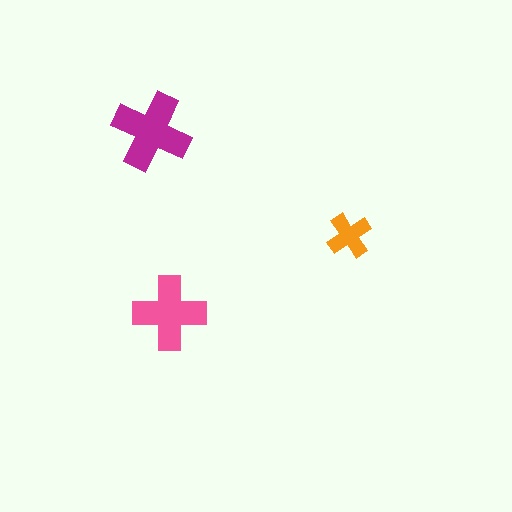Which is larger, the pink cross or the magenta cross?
The magenta one.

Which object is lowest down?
The pink cross is bottommost.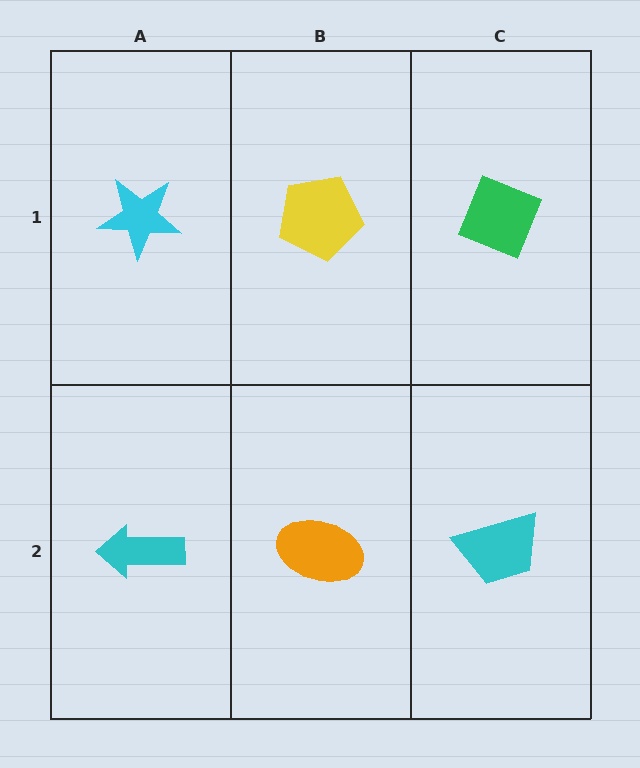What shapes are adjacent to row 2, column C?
A green diamond (row 1, column C), an orange ellipse (row 2, column B).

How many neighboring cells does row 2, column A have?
2.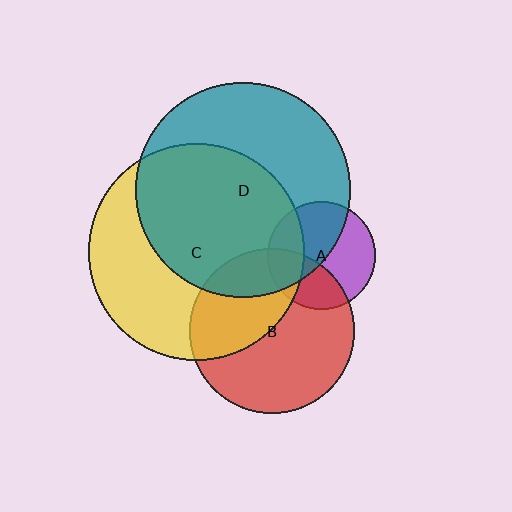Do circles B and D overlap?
Yes.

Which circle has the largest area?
Circle C (yellow).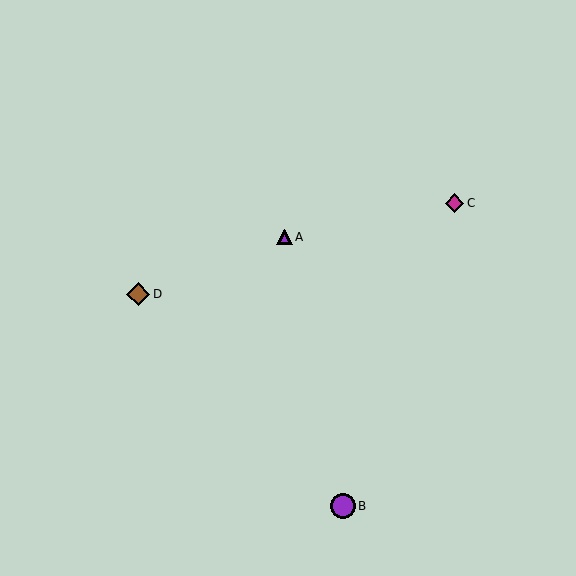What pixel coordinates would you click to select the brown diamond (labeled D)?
Click at (138, 294) to select the brown diamond D.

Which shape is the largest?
The purple circle (labeled B) is the largest.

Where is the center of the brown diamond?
The center of the brown diamond is at (138, 294).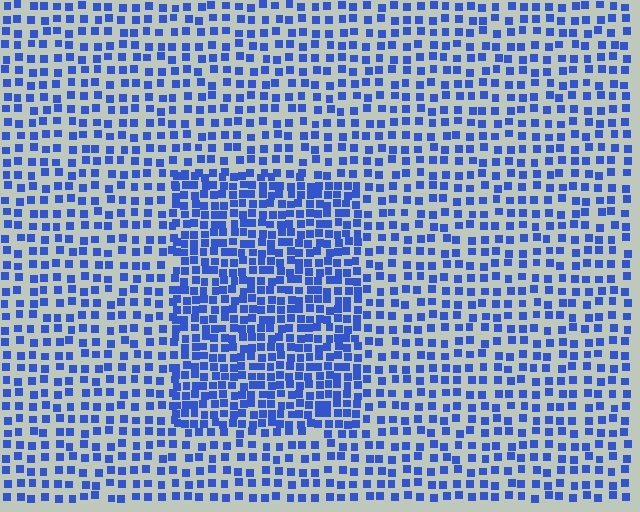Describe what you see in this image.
The image contains small blue elements arranged at two different densities. A rectangle-shaped region is visible where the elements are more densely packed than the surrounding area.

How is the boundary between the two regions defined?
The boundary is defined by a change in element density (approximately 1.8x ratio). All elements are the same color, size, and shape.